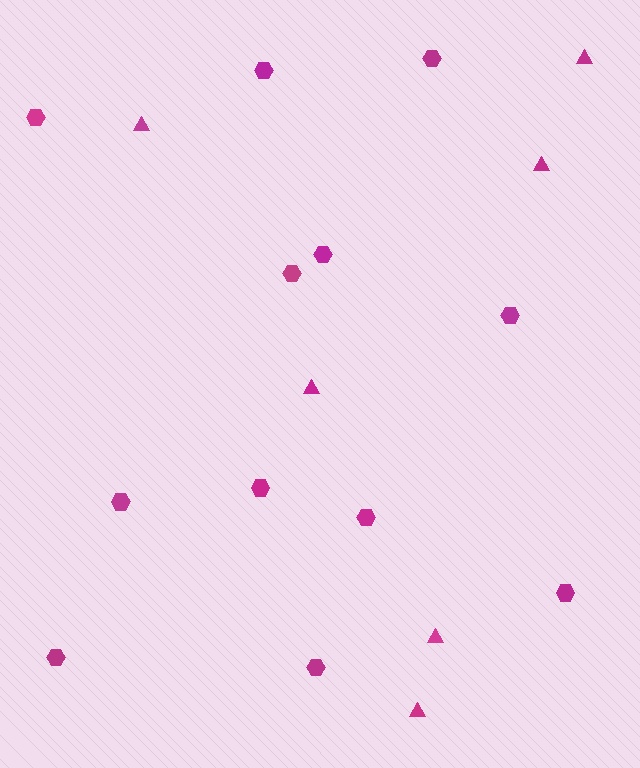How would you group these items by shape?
There are 2 groups: one group of hexagons (12) and one group of triangles (6).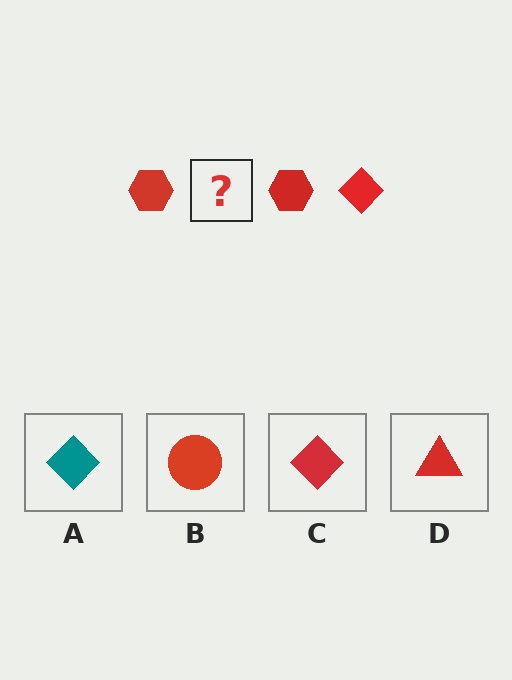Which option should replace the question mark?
Option C.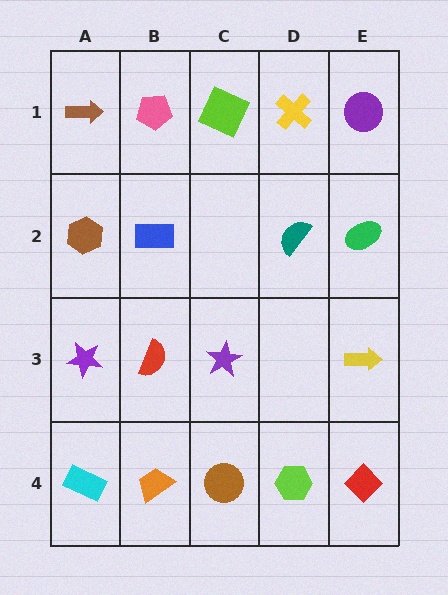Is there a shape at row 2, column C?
No, that cell is empty.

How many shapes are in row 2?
4 shapes.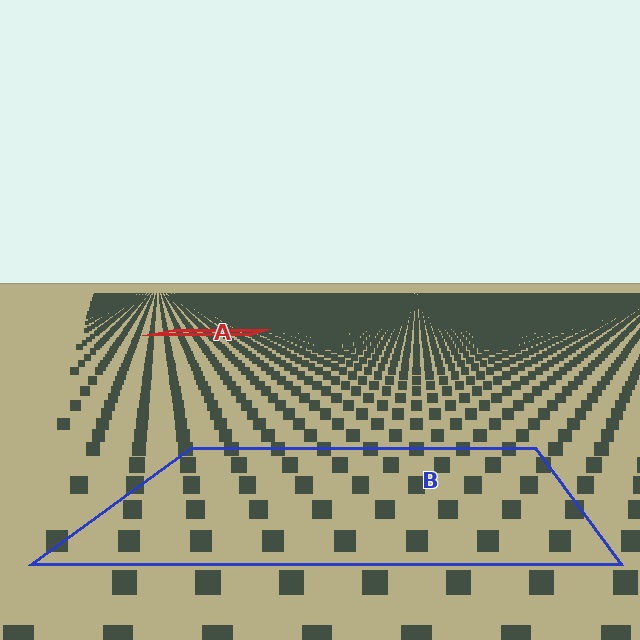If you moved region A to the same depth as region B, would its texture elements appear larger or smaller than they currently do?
They would appear larger. At a closer depth, the same texture elements are projected at a bigger on-screen size.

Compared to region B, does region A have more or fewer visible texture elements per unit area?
Region A has more texture elements per unit area — they are packed more densely because it is farther away.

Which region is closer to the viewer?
Region B is closer. The texture elements there are larger and more spread out.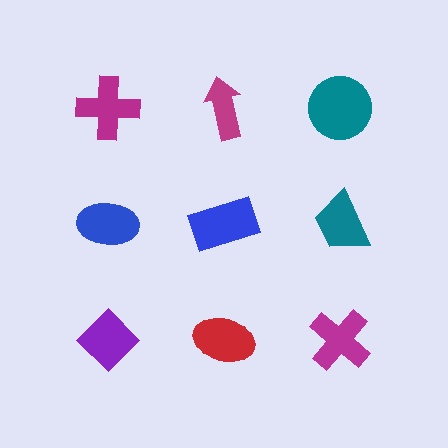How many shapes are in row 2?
3 shapes.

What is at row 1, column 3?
A teal circle.